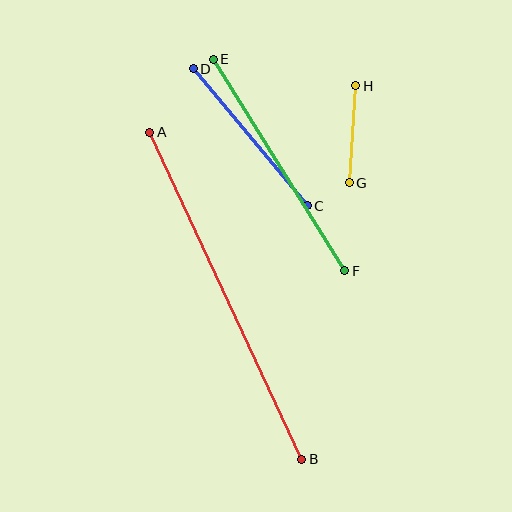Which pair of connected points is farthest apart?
Points A and B are farthest apart.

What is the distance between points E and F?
The distance is approximately 249 pixels.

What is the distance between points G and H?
The distance is approximately 97 pixels.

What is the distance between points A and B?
The distance is approximately 360 pixels.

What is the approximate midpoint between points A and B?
The midpoint is at approximately (226, 296) pixels.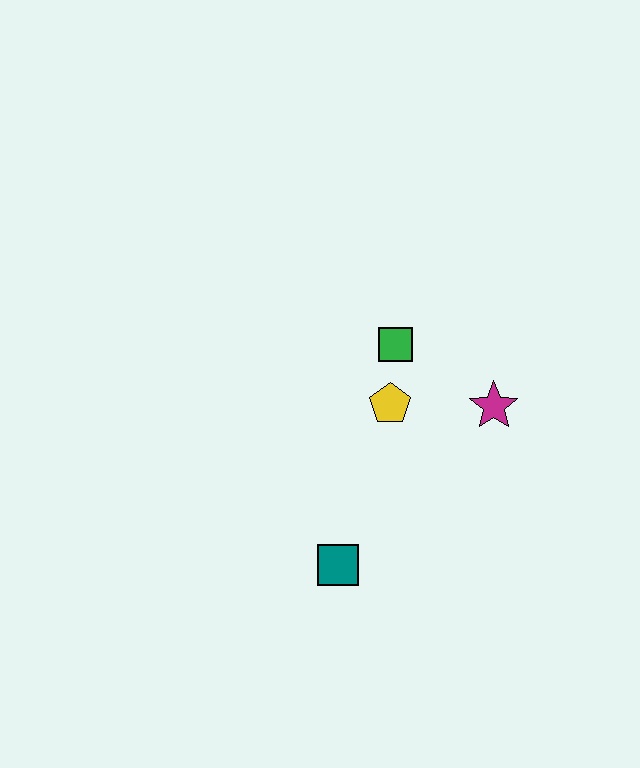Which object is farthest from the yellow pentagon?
The teal square is farthest from the yellow pentagon.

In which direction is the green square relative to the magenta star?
The green square is to the left of the magenta star.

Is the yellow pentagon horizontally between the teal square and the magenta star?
Yes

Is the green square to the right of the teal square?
Yes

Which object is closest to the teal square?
The yellow pentagon is closest to the teal square.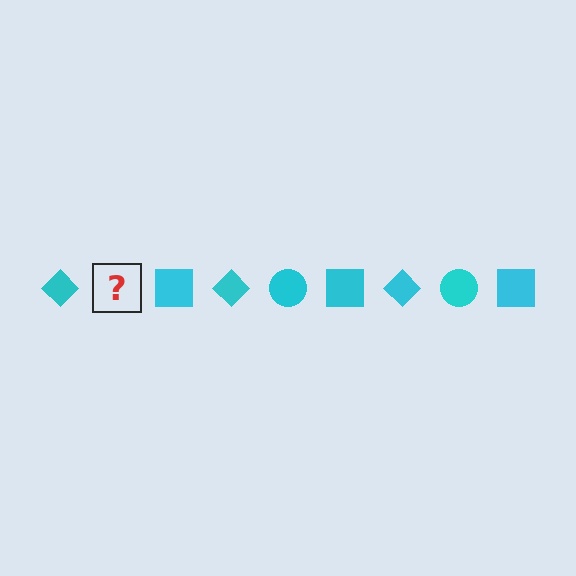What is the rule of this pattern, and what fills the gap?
The rule is that the pattern cycles through diamond, circle, square shapes in cyan. The gap should be filled with a cyan circle.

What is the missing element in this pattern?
The missing element is a cyan circle.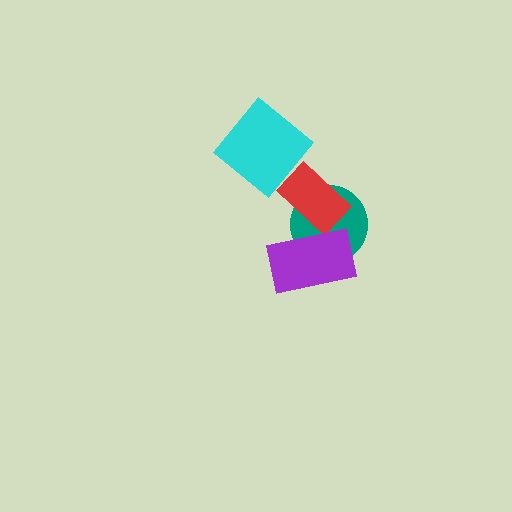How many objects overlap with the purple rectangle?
2 objects overlap with the purple rectangle.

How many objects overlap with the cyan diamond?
0 objects overlap with the cyan diamond.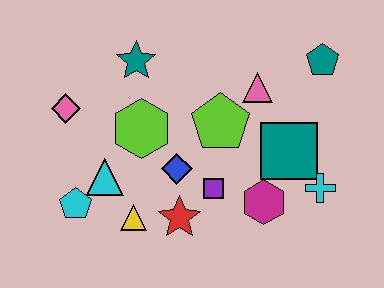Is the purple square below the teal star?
Yes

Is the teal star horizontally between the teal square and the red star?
No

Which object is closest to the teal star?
The lime hexagon is closest to the teal star.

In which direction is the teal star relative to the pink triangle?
The teal star is to the left of the pink triangle.